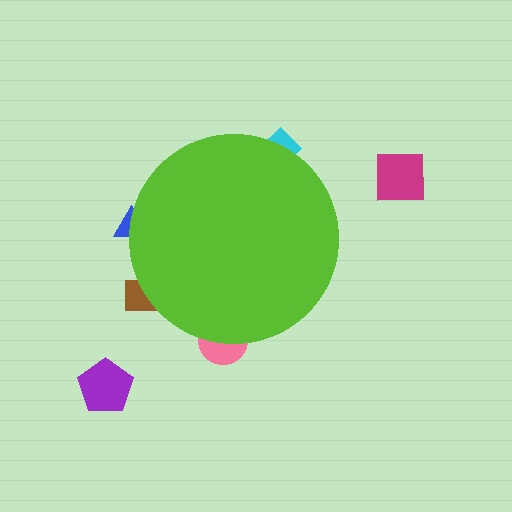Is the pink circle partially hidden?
Yes, the pink circle is partially hidden behind the lime circle.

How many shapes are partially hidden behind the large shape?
4 shapes are partially hidden.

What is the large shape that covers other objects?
A lime circle.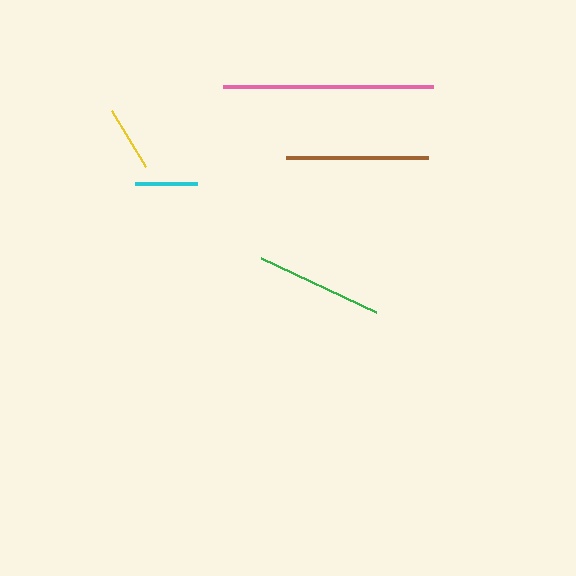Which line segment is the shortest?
The cyan line is the shortest at approximately 62 pixels.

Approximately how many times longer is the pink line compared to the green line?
The pink line is approximately 1.7 times the length of the green line.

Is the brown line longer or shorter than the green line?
The brown line is longer than the green line.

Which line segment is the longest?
The pink line is the longest at approximately 210 pixels.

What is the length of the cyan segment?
The cyan segment is approximately 62 pixels long.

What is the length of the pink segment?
The pink segment is approximately 210 pixels long.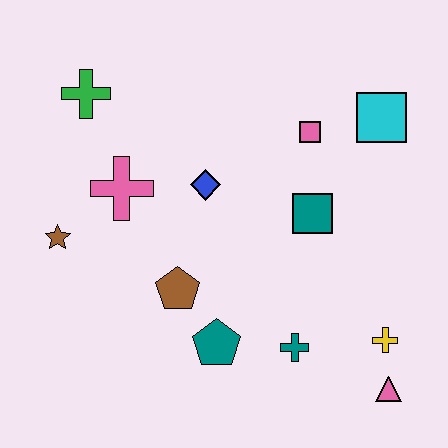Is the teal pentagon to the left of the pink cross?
No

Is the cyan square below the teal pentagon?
No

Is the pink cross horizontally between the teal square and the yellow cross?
No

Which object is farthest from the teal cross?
The green cross is farthest from the teal cross.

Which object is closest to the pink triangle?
The yellow cross is closest to the pink triangle.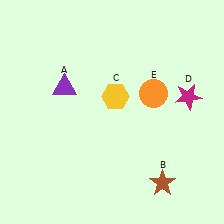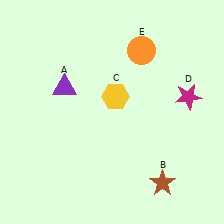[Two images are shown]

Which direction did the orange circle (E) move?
The orange circle (E) moved up.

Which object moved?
The orange circle (E) moved up.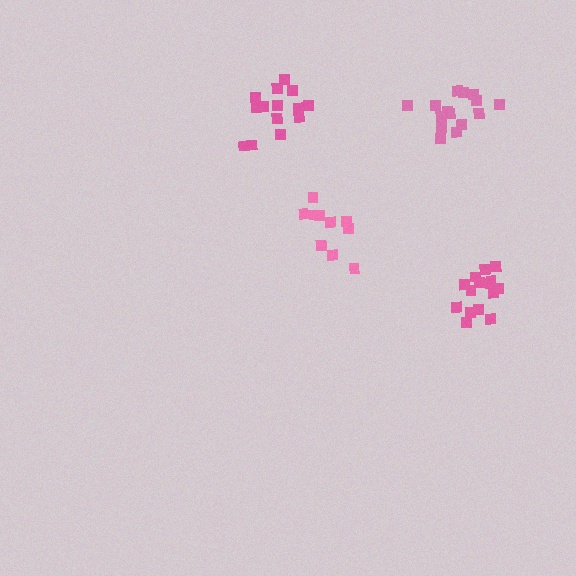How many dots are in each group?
Group 1: 10 dots, Group 2: 14 dots, Group 3: 15 dots, Group 4: 15 dots (54 total).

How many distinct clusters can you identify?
There are 4 distinct clusters.